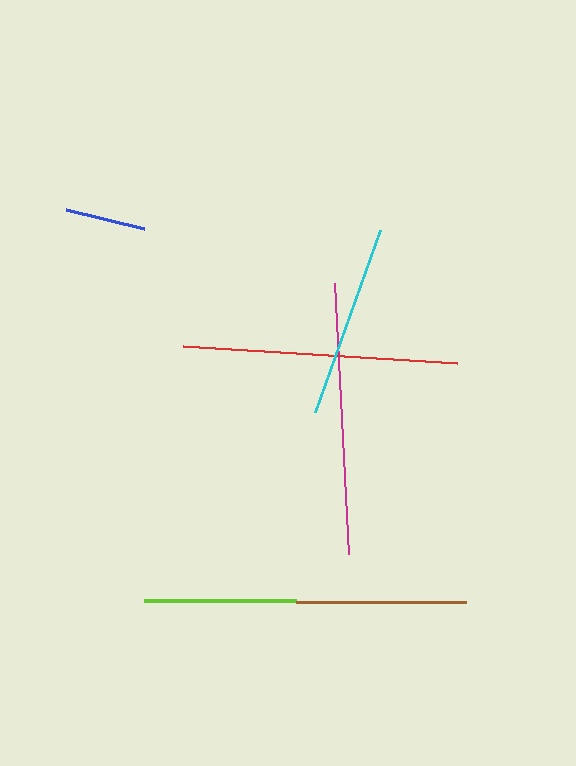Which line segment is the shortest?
The blue line is the shortest at approximately 81 pixels.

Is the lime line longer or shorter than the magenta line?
The magenta line is longer than the lime line.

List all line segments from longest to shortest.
From longest to shortest: red, magenta, cyan, brown, lime, blue.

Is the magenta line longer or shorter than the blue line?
The magenta line is longer than the blue line.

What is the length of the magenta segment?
The magenta segment is approximately 272 pixels long.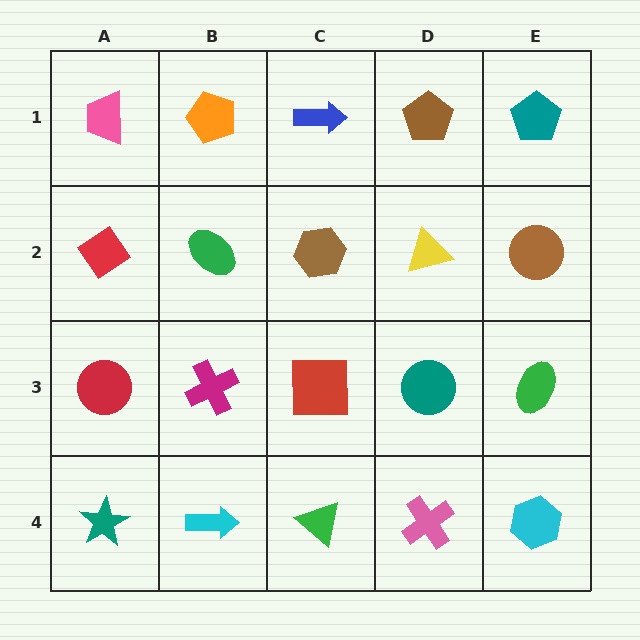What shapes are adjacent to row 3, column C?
A brown hexagon (row 2, column C), a green triangle (row 4, column C), a magenta cross (row 3, column B), a teal circle (row 3, column D).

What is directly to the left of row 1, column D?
A blue arrow.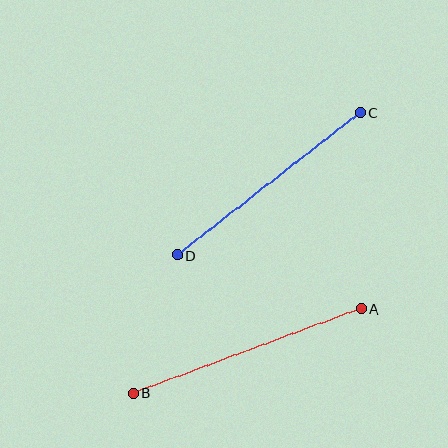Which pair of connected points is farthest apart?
Points A and B are farthest apart.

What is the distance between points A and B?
The distance is approximately 243 pixels.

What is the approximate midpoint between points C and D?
The midpoint is at approximately (269, 184) pixels.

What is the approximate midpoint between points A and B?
The midpoint is at approximately (247, 351) pixels.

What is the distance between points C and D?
The distance is approximately 232 pixels.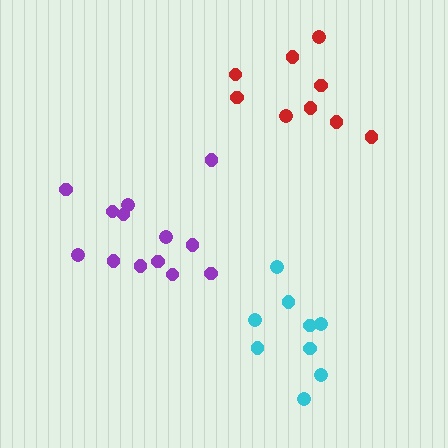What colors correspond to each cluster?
The clusters are colored: red, purple, cyan.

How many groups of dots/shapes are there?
There are 3 groups.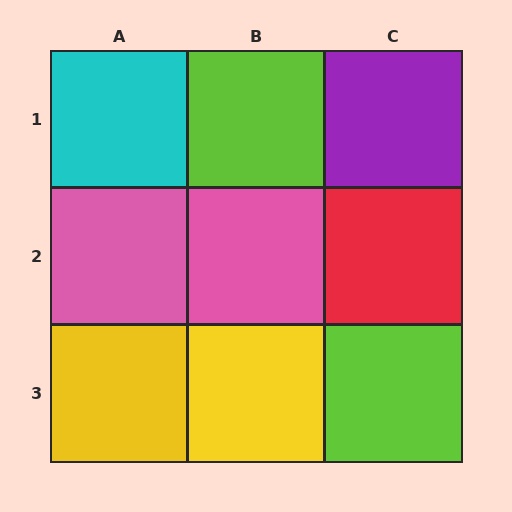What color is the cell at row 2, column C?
Red.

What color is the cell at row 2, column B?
Pink.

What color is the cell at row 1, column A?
Cyan.